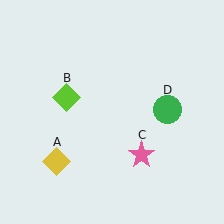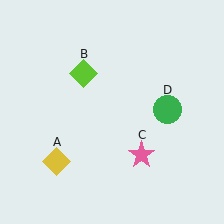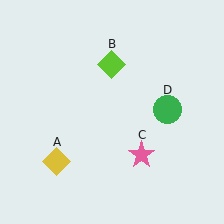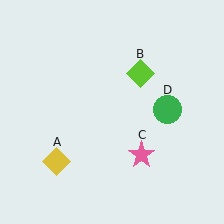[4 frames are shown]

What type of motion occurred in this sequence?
The lime diamond (object B) rotated clockwise around the center of the scene.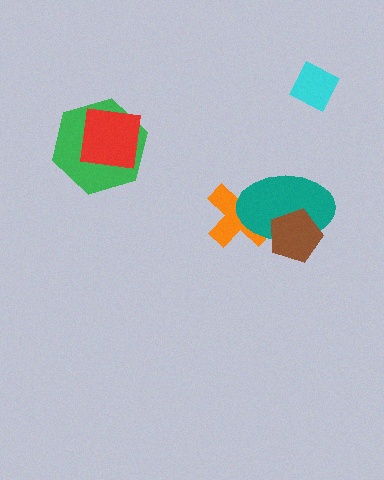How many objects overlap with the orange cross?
1 object overlaps with the orange cross.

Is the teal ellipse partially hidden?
Yes, it is partially covered by another shape.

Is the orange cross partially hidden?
Yes, it is partially covered by another shape.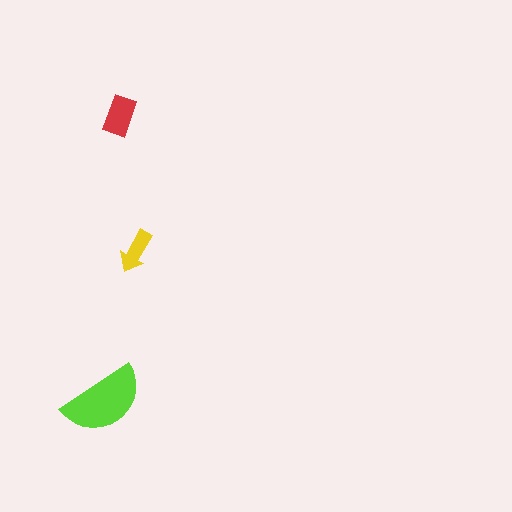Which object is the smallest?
The yellow arrow.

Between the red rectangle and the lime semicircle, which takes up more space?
The lime semicircle.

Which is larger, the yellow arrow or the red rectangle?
The red rectangle.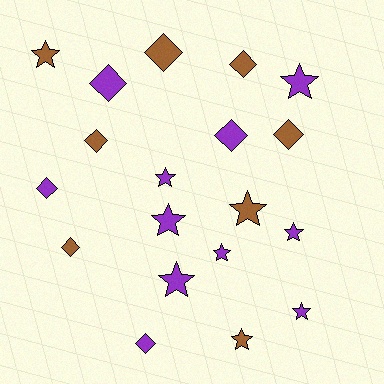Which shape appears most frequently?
Star, with 10 objects.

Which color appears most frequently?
Purple, with 11 objects.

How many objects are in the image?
There are 19 objects.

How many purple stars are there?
There are 7 purple stars.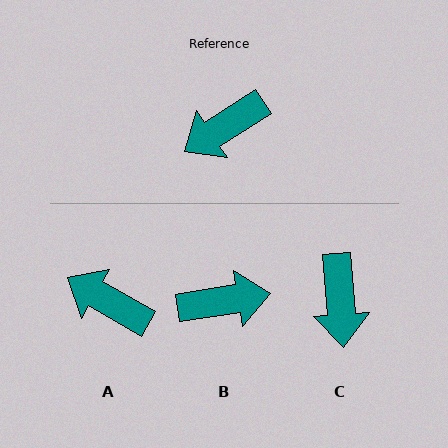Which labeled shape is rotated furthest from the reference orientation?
B, about 156 degrees away.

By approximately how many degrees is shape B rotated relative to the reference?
Approximately 156 degrees counter-clockwise.